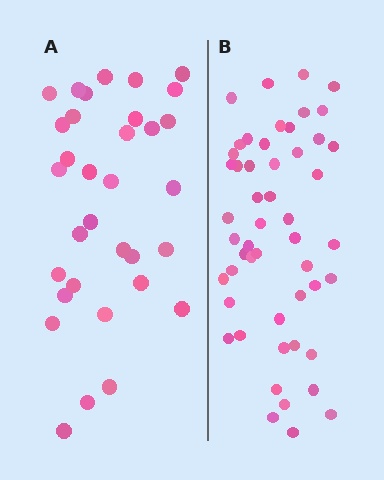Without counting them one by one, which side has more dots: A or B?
Region B (the right region) has more dots.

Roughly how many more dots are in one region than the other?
Region B has approximately 20 more dots than region A.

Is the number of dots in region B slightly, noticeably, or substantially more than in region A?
Region B has substantially more. The ratio is roughly 1.5 to 1.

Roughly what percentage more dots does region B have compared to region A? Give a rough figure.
About 55% more.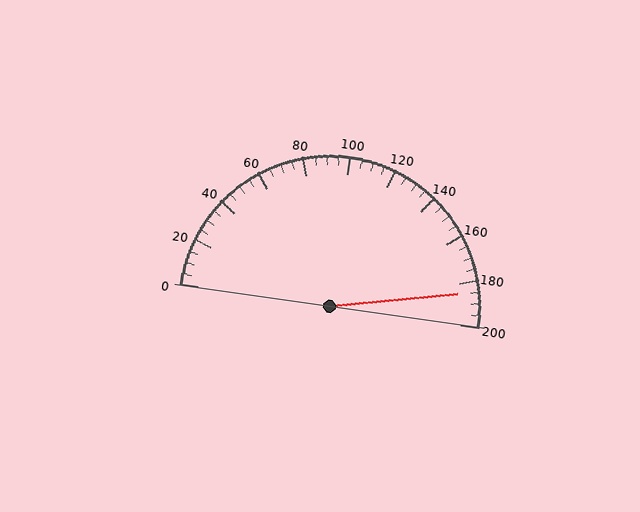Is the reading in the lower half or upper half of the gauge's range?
The reading is in the upper half of the range (0 to 200).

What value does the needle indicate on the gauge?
The needle indicates approximately 185.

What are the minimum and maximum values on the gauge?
The gauge ranges from 0 to 200.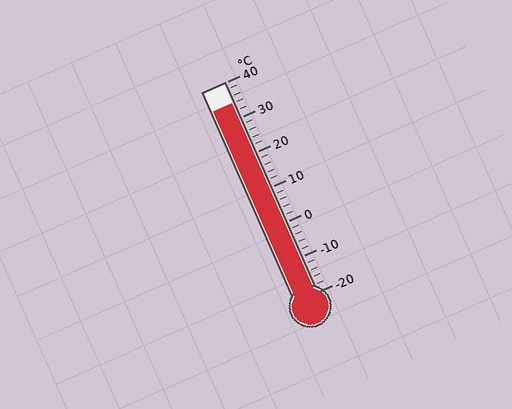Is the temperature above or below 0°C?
The temperature is above 0°C.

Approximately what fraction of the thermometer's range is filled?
The thermometer is filled to approximately 90% of its range.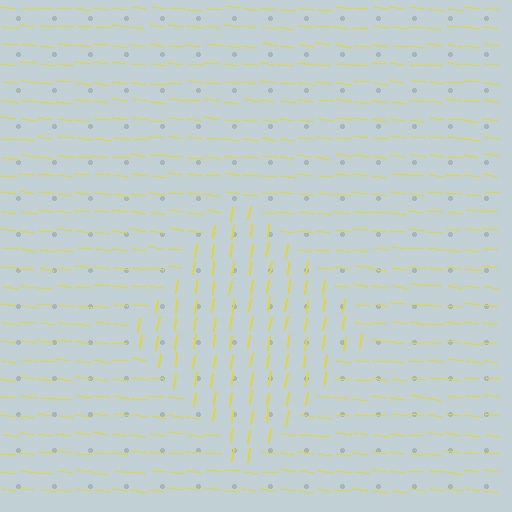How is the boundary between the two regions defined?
The boundary is defined purely by a change in line orientation (approximately 90 degrees difference). All lines are the same color and thickness.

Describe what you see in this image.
The image is filled with small yellow line segments. A diamond region in the image has lines oriented differently from the surrounding lines, creating a visible texture boundary.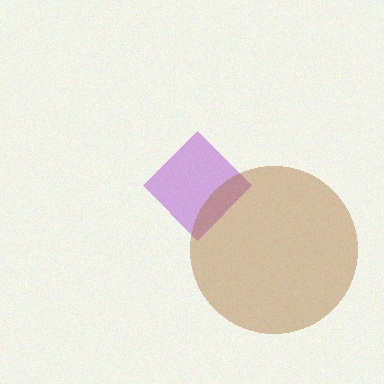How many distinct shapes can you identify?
There are 2 distinct shapes: a purple diamond, a brown circle.